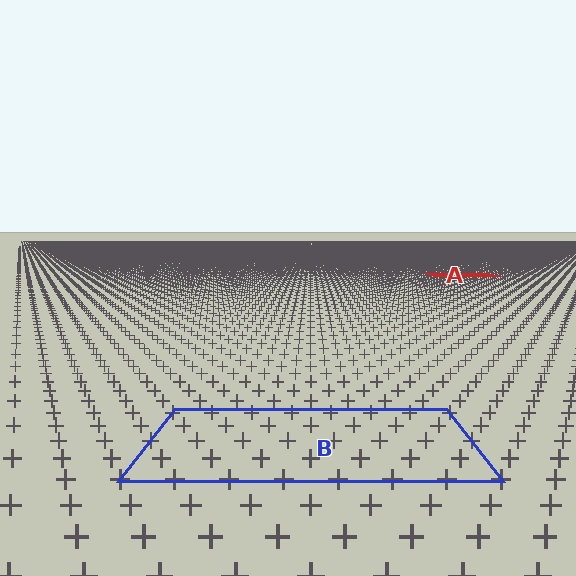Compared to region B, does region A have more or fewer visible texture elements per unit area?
Region A has more texture elements per unit area — they are packed more densely because it is farther away.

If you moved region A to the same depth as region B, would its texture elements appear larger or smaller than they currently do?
They would appear larger. At a closer depth, the same texture elements are projected at a bigger on-screen size.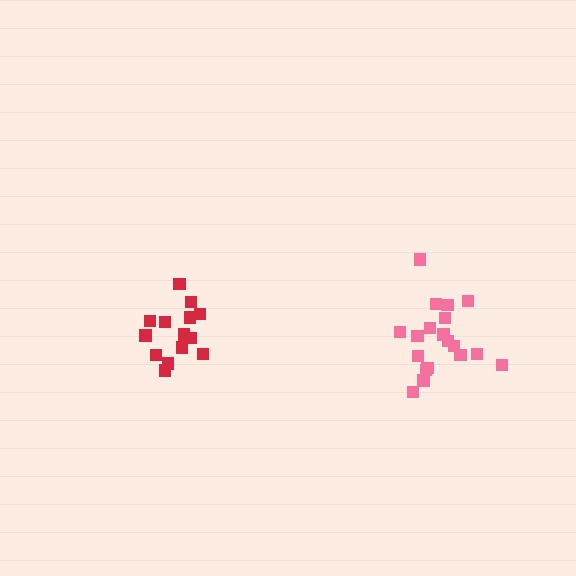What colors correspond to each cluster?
The clusters are colored: pink, red.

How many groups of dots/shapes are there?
There are 2 groups.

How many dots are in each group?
Group 1: 19 dots, Group 2: 14 dots (33 total).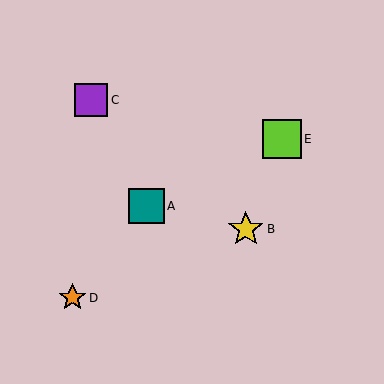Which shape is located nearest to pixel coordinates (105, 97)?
The purple square (labeled C) at (91, 100) is nearest to that location.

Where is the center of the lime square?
The center of the lime square is at (282, 139).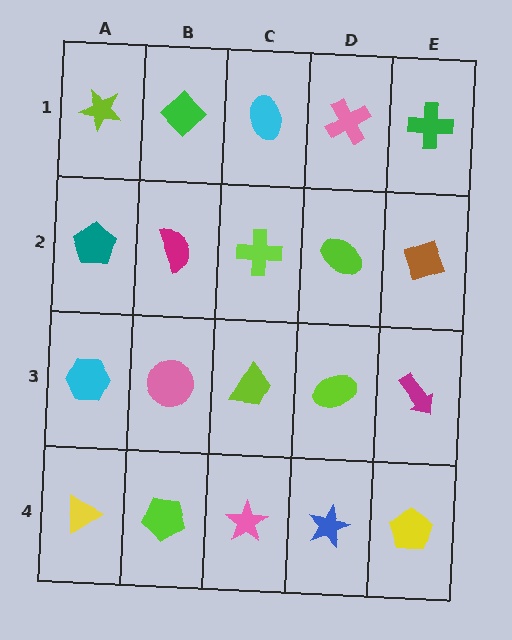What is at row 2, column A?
A teal pentagon.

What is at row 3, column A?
A cyan hexagon.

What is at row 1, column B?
A green diamond.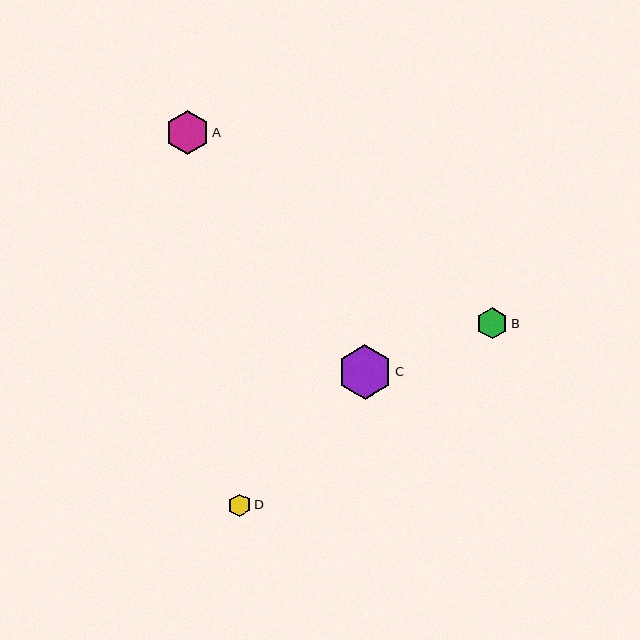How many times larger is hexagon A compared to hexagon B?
Hexagon A is approximately 1.4 times the size of hexagon B.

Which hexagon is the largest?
Hexagon C is the largest with a size of approximately 55 pixels.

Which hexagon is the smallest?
Hexagon D is the smallest with a size of approximately 23 pixels.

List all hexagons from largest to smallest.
From largest to smallest: C, A, B, D.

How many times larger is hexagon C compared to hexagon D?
Hexagon C is approximately 2.4 times the size of hexagon D.